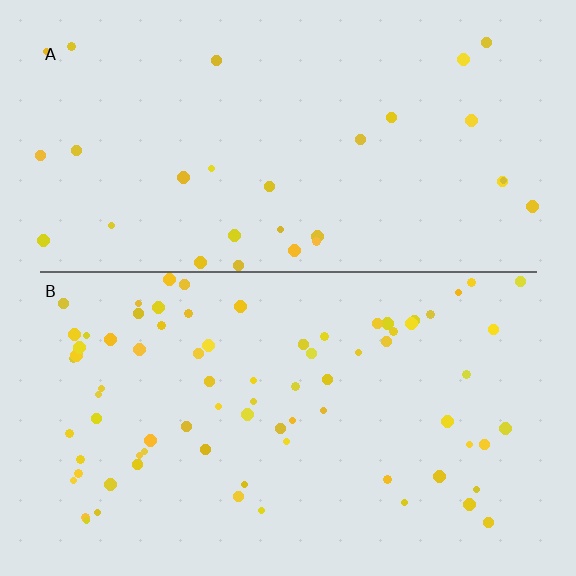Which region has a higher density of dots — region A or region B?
B (the bottom).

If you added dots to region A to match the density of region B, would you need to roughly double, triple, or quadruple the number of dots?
Approximately triple.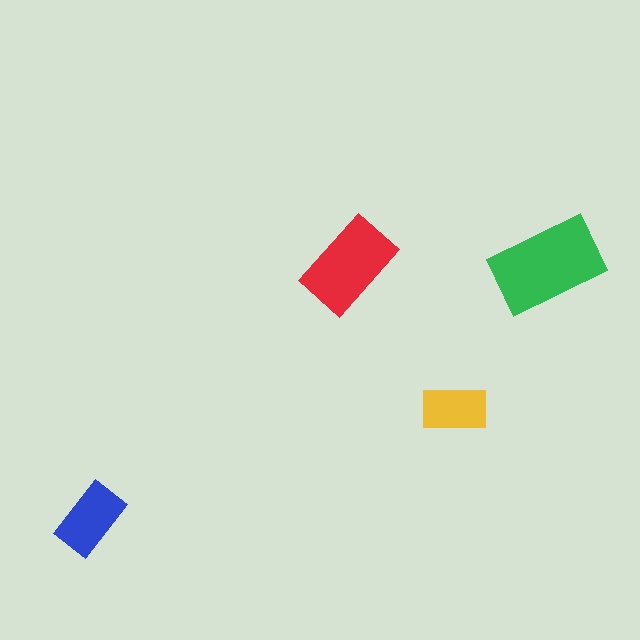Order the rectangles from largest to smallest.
the green one, the red one, the blue one, the yellow one.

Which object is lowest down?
The blue rectangle is bottommost.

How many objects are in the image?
There are 4 objects in the image.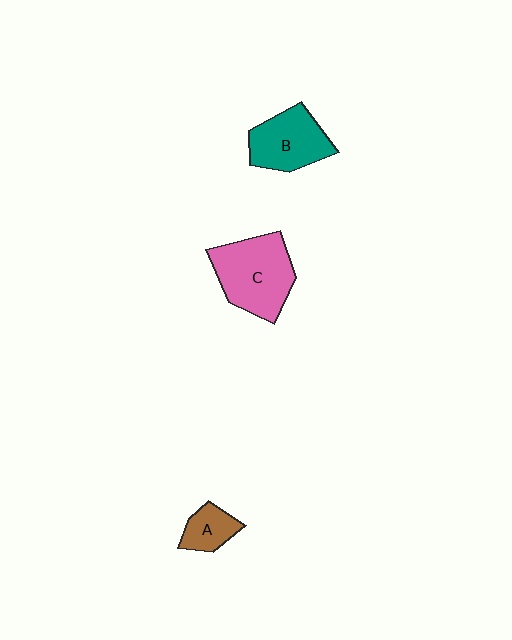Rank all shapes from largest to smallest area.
From largest to smallest: C (pink), B (teal), A (brown).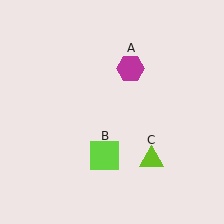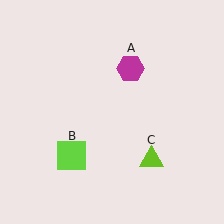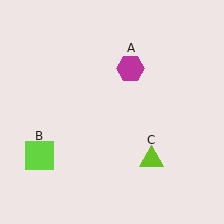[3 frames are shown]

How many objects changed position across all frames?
1 object changed position: lime square (object B).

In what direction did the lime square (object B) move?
The lime square (object B) moved left.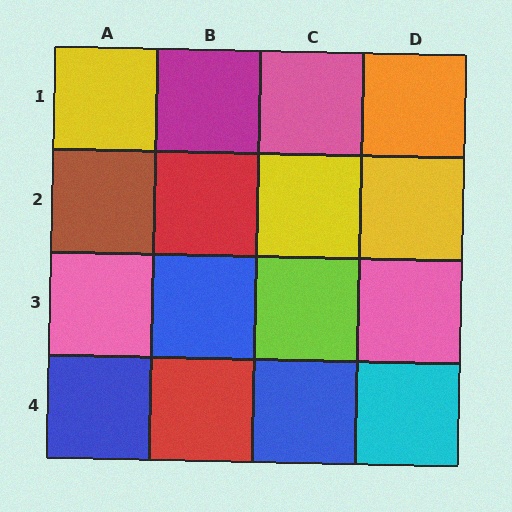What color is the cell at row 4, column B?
Red.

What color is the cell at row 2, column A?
Brown.